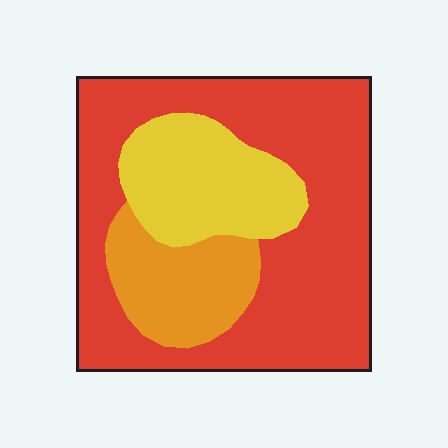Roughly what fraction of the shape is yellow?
Yellow takes up about one fifth (1/5) of the shape.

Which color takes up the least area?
Orange, at roughly 15%.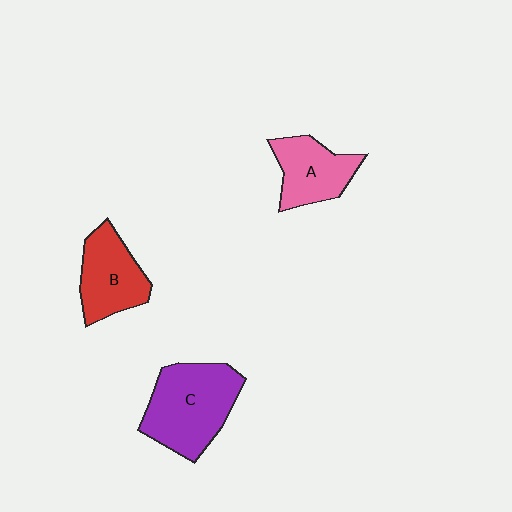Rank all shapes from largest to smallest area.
From largest to smallest: C (purple), B (red), A (pink).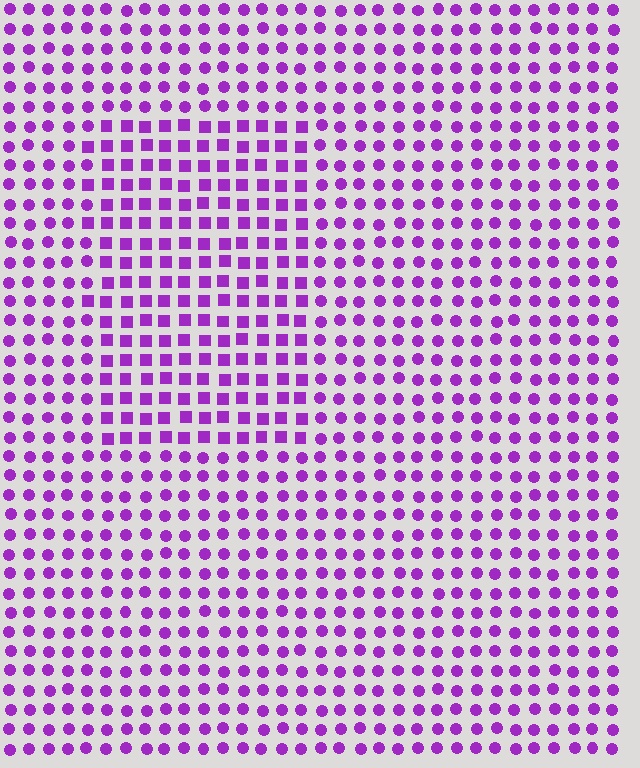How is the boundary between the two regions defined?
The boundary is defined by a change in element shape: squares inside vs. circles outside. All elements share the same color and spacing.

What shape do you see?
I see a rectangle.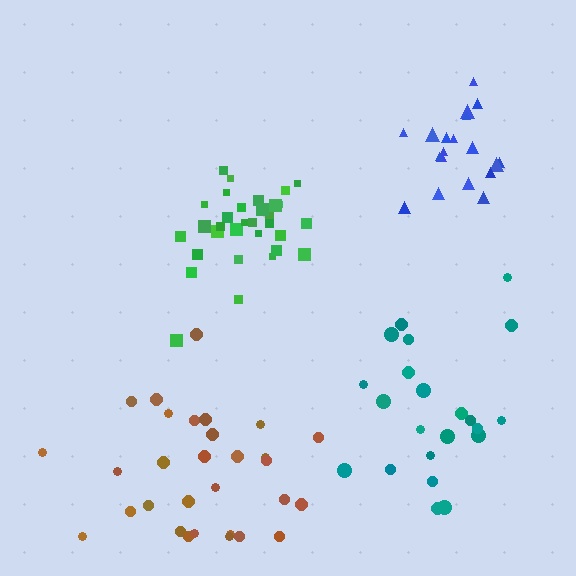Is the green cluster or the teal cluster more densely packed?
Green.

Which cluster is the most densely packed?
Green.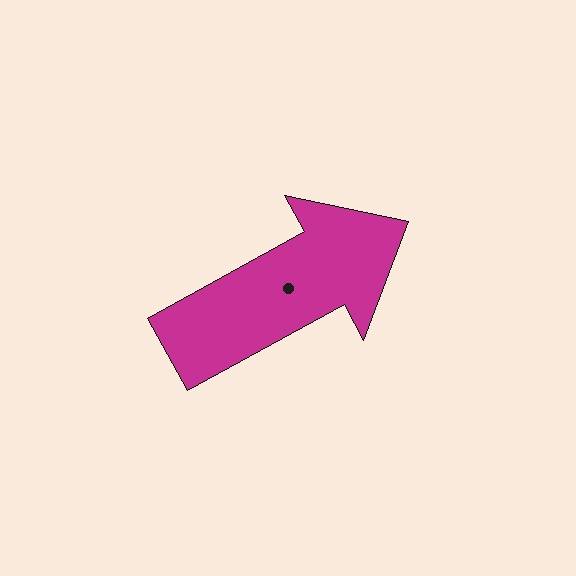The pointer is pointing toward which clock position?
Roughly 2 o'clock.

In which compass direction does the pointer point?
Northeast.